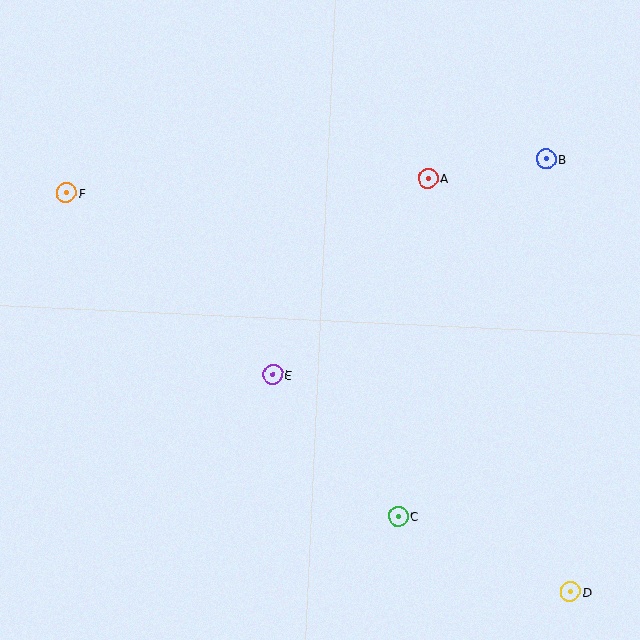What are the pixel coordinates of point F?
Point F is at (67, 193).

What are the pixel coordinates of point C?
Point C is at (398, 516).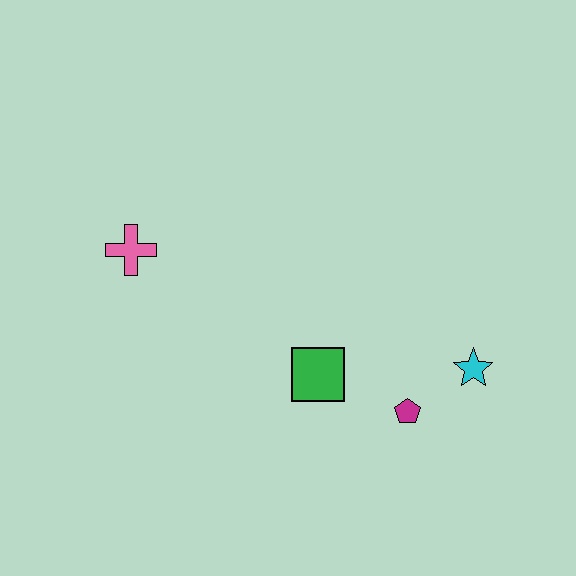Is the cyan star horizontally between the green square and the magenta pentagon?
No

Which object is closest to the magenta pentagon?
The cyan star is closest to the magenta pentagon.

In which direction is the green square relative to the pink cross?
The green square is to the right of the pink cross.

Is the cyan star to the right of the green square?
Yes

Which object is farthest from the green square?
The pink cross is farthest from the green square.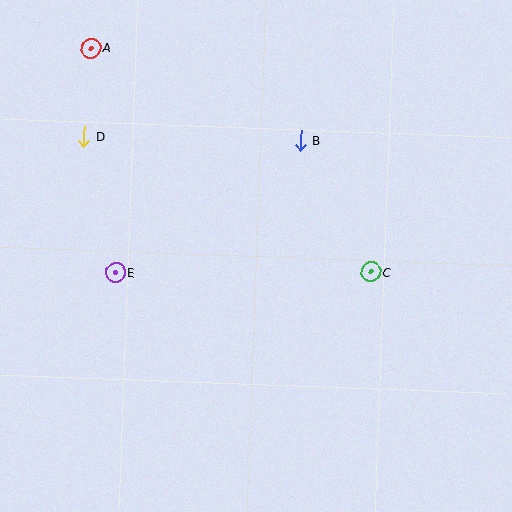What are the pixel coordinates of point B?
Point B is at (301, 140).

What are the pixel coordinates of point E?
Point E is at (116, 273).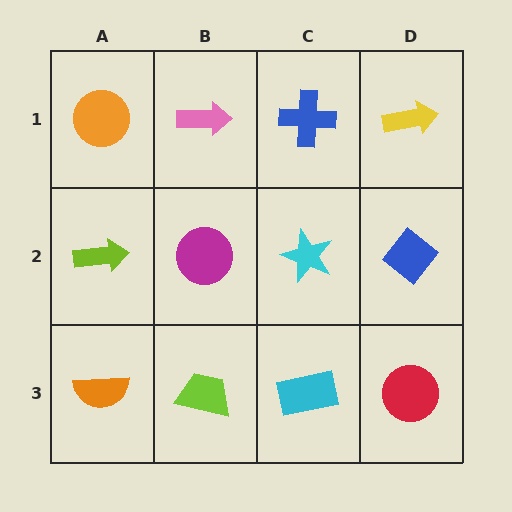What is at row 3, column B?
A lime trapezoid.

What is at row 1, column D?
A yellow arrow.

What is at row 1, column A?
An orange circle.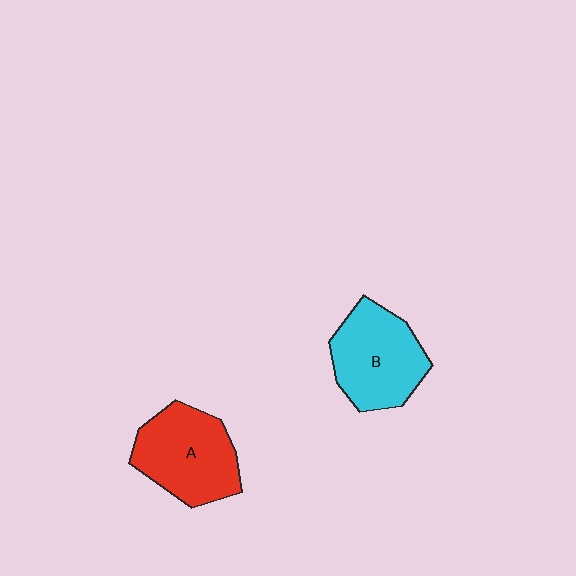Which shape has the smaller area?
Shape B (cyan).